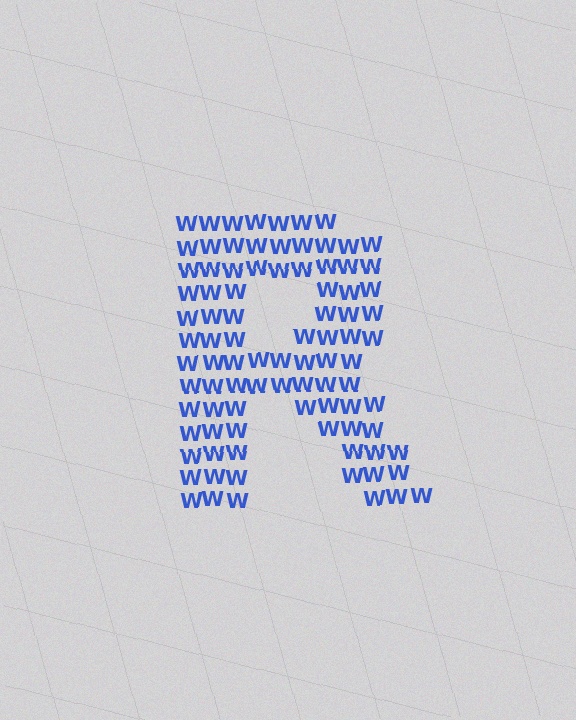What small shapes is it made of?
It is made of small letter W's.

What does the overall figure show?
The overall figure shows the letter R.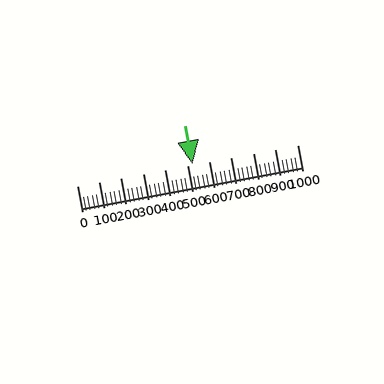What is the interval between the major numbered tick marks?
The major tick marks are spaced 100 units apart.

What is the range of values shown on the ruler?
The ruler shows values from 0 to 1000.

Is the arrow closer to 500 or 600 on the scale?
The arrow is closer to 500.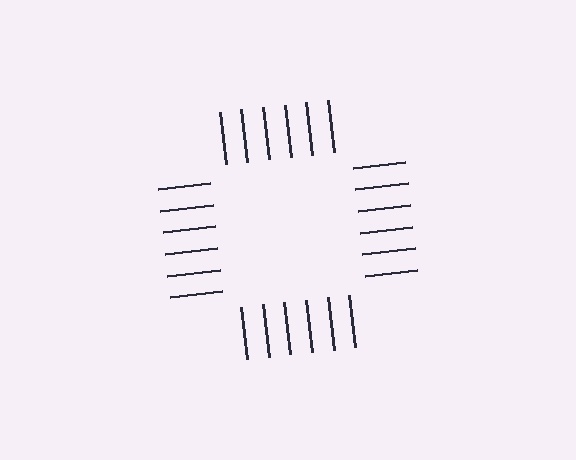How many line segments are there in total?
24 — 6 along each of the 4 edges.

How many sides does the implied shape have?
4 sides — the line-ends trace a square.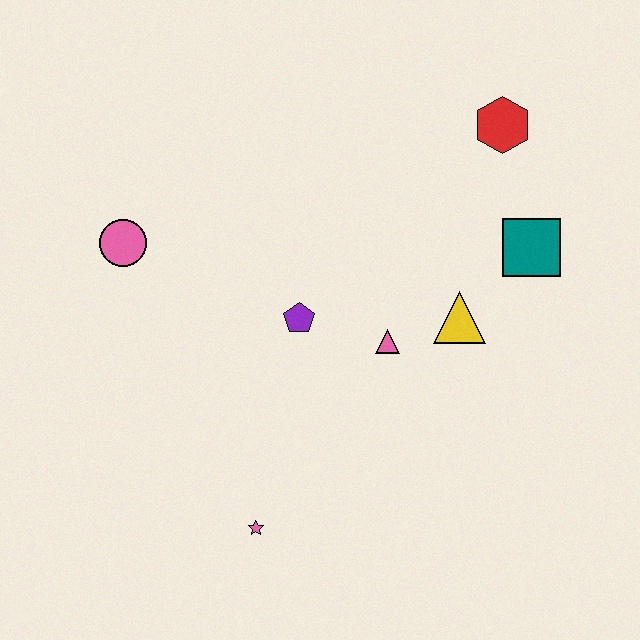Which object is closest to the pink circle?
The purple pentagon is closest to the pink circle.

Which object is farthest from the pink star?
The red hexagon is farthest from the pink star.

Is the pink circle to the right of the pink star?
No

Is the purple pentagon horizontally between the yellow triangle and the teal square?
No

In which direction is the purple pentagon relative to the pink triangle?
The purple pentagon is to the left of the pink triangle.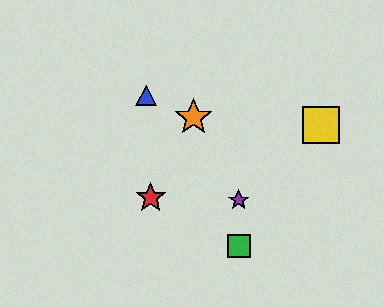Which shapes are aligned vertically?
The green square, the purple star are aligned vertically.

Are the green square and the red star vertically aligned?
No, the green square is at x≈239 and the red star is at x≈151.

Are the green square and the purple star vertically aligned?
Yes, both are at x≈239.